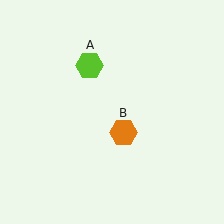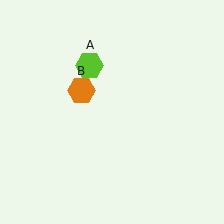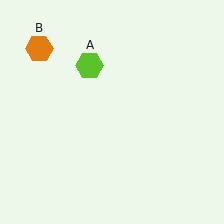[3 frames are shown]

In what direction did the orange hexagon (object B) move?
The orange hexagon (object B) moved up and to the left.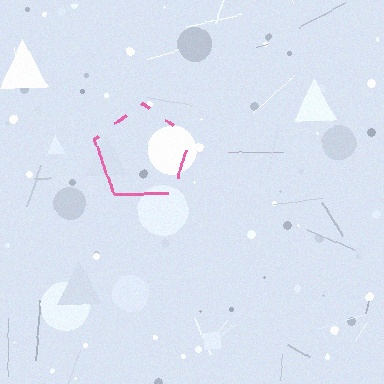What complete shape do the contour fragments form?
The contour fragments form a pentagon.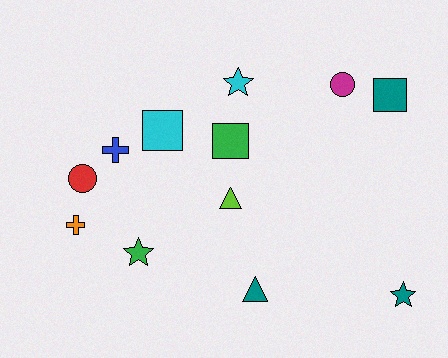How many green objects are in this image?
There are 2 green objects.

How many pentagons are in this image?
There are no pentagons.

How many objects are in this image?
There are 12 objects.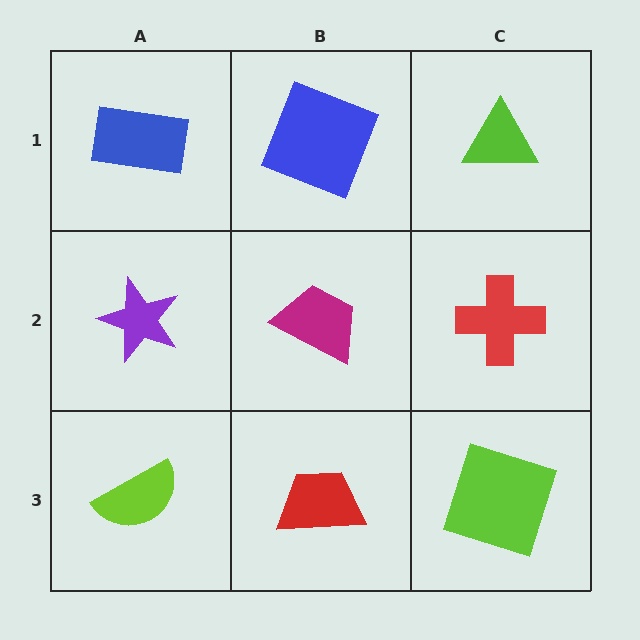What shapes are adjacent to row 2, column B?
A blue square (row 1, column B), a red trapezoid (row 3, column B), a purple star (row 2, column A), a red cross (row 2, column C).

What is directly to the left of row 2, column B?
A purple star.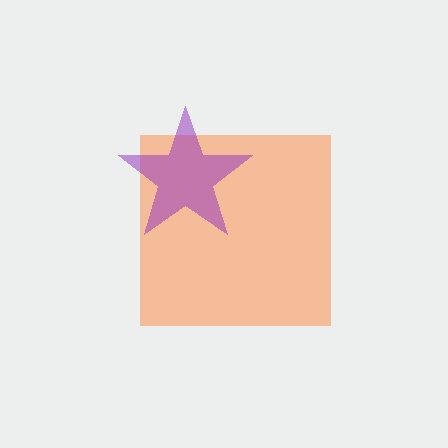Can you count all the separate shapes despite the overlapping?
Yes, there are 2 separate shapes.